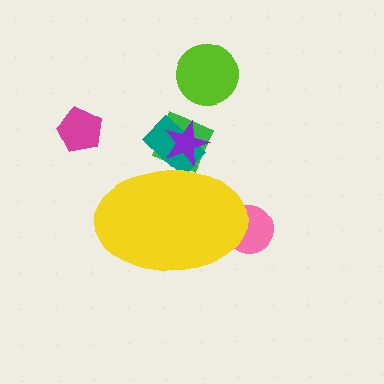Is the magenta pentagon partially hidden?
No, the magenta pentagon is fully visible.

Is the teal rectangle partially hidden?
Yes, the teal rectangle is partially hidden behind the yellow ellipse.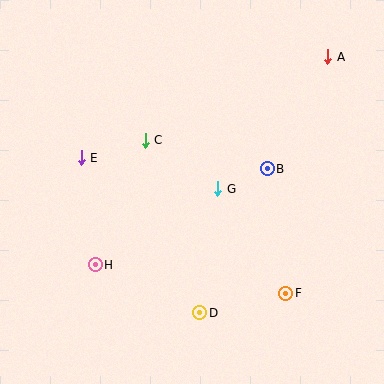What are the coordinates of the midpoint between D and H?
The midpoint between D and H is at (148, 289).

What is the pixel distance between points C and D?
The distance between C and D is 181 pixels.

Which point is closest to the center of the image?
Point G at (218, 189) is closest to the center.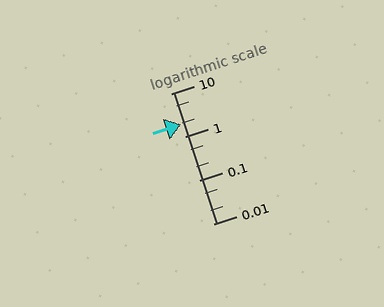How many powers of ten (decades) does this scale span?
The scale spans 3 decades, from 0.01 to 10.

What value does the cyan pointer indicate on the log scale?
The pointer indicates approximately 1.9.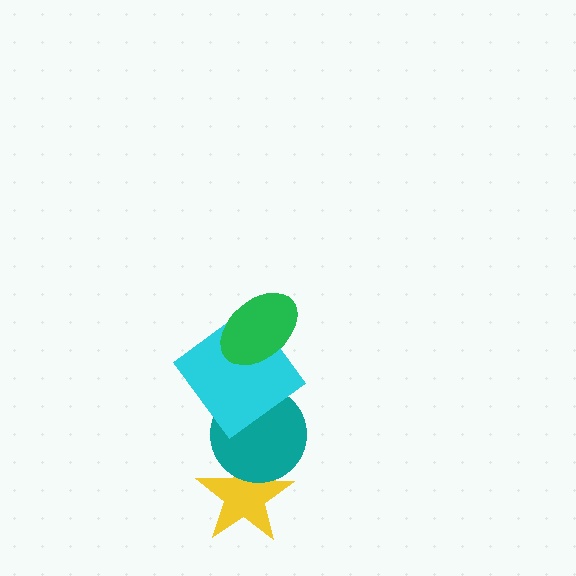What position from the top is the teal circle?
The teal circle is 3rd from the top.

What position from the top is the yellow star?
The yellow star is 4th from the top.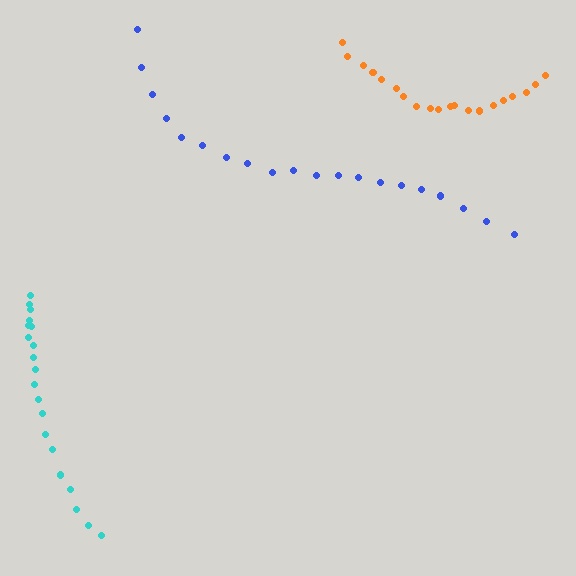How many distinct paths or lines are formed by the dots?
There are 3 distinct paths.